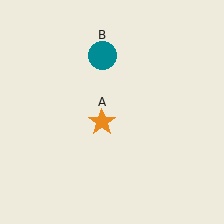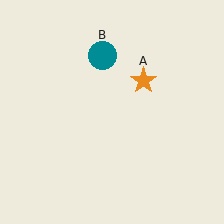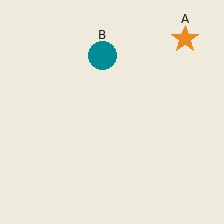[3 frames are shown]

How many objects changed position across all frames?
1 object changed position: orange star (object A).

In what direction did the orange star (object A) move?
The orange star (object A) moved up and to the right.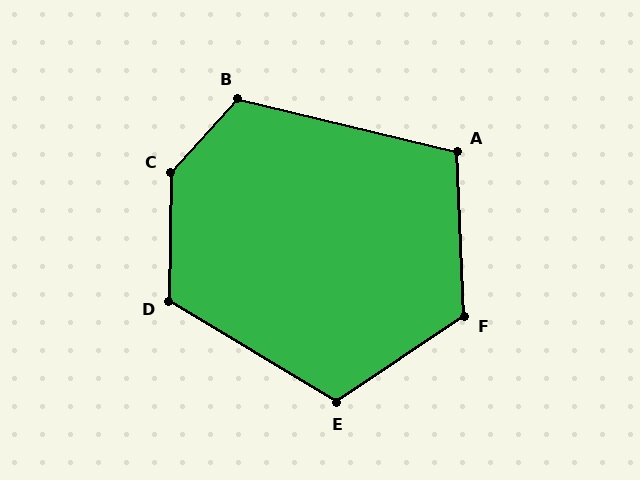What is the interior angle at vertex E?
Approximately 115 degrees (obtuse).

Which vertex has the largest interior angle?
C, at approximately 139 degrees.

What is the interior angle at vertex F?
Approximately 121 degrees (obtuse).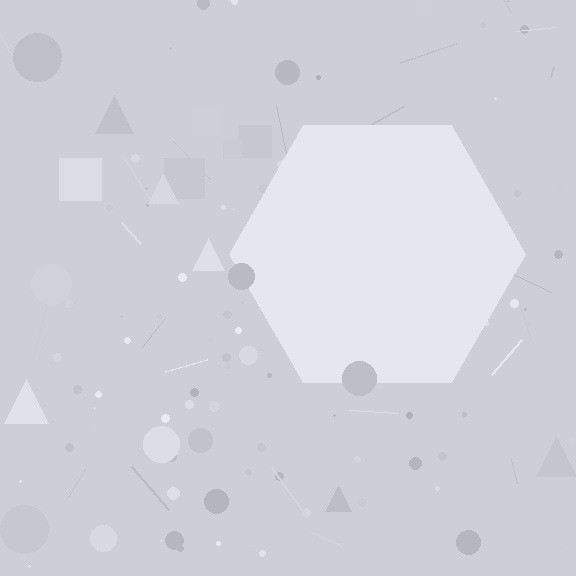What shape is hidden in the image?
A hexagon is hidden in the image.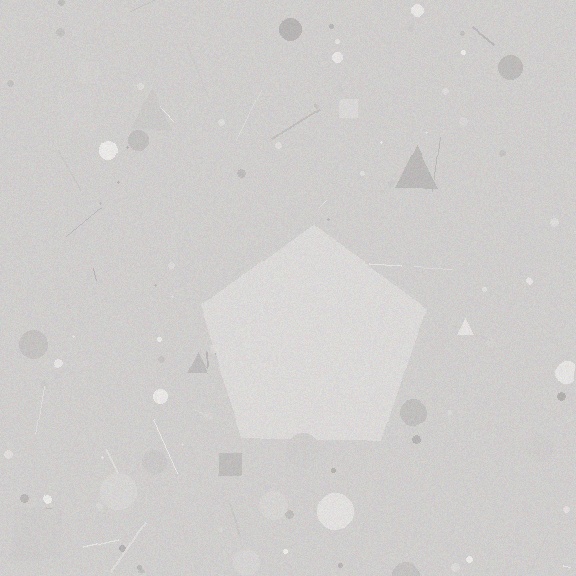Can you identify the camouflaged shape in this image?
The camouflaged shape is a pentagon.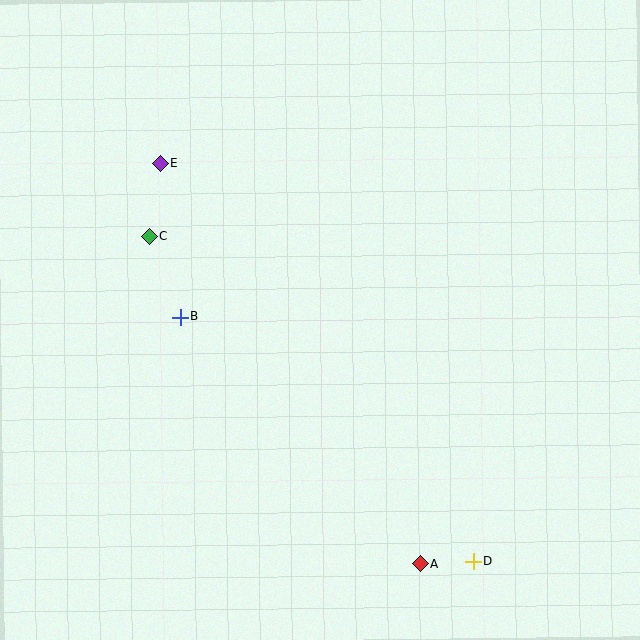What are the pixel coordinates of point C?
Point C is at (149, 236).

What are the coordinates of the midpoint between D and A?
The midpoint between D and A is at (446, 563).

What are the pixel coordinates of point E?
Point E is at (160, 163).